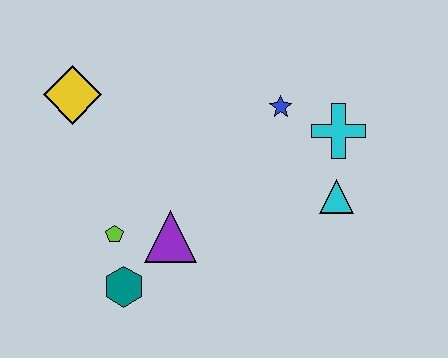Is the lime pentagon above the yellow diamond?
No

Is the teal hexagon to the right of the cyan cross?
No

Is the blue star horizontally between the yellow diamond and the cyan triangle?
Yes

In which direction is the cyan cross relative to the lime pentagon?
The cyan cross is to the right of the lime pentagon.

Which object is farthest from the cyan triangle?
The yellow diamond is farthest from the cyan triangle.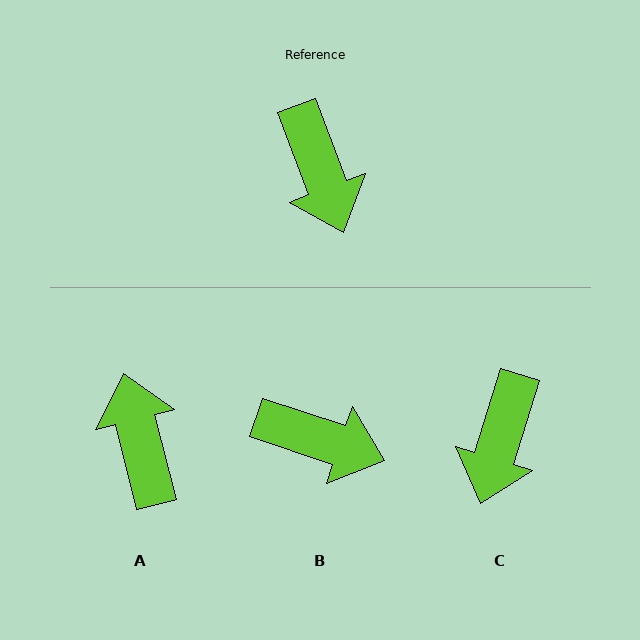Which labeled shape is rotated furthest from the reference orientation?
A, about 174 degrees away.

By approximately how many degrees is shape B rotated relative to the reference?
Approximately 51 degrees counter-clockwise.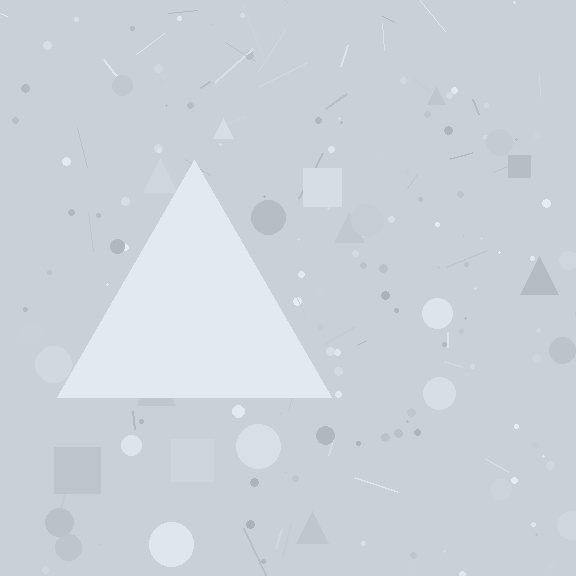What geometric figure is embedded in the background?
A triangle is embedded in the background.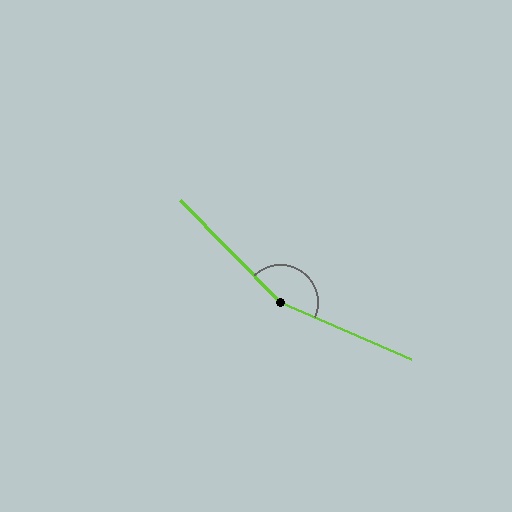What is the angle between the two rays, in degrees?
Approximately 157 degrees.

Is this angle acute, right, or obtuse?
It is obtuse.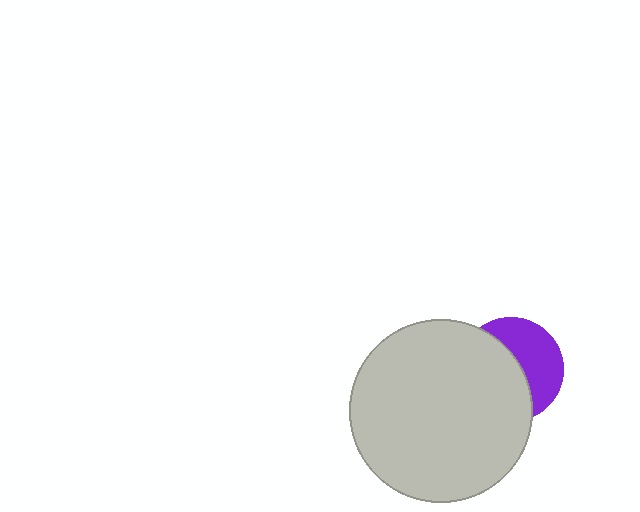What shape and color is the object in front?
The object in front is a light gray circle.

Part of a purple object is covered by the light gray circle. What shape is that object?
It is a circle.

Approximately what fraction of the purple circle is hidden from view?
Roughly 57% of the purple circle is hidden behind the light gray circle.